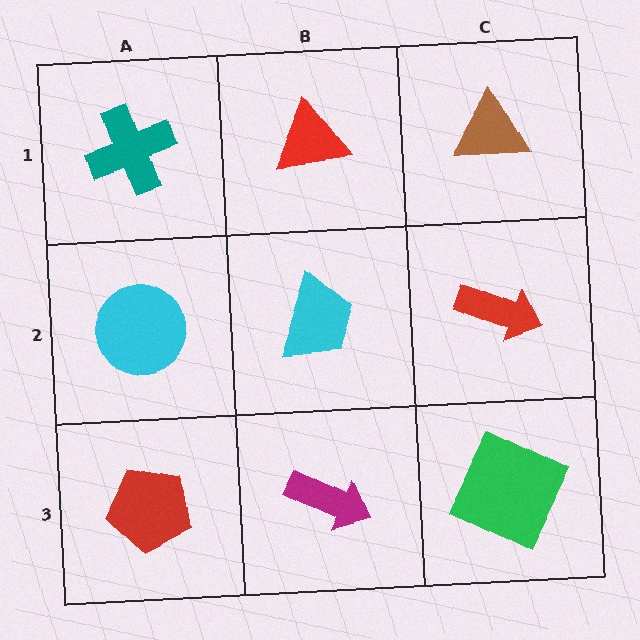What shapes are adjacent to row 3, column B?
A cyan trapezoid (row 2, column B), a red pentagon (row 3, column A), a green square (row 3, column C).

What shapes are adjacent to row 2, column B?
A red triangle (row 1, column B), a magenta arrow (row 3, column B), a cyan circle (row 2, column A), a red arrow (row 2, column C).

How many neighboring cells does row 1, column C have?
2.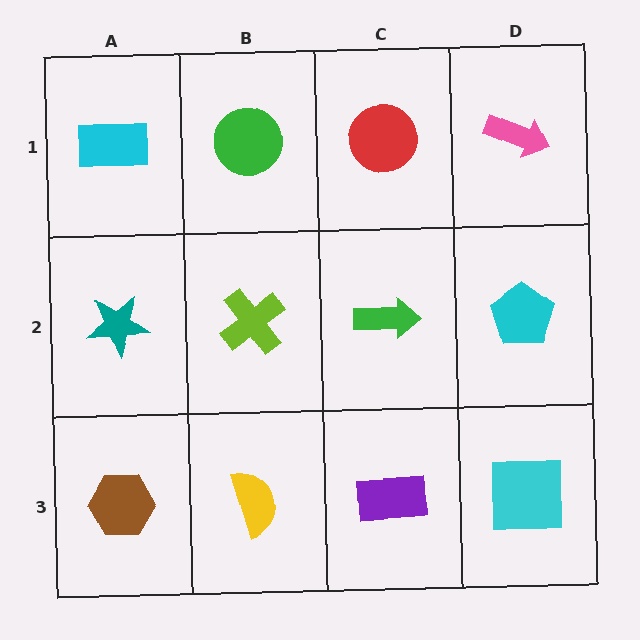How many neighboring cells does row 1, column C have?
3.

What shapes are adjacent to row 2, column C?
A red circle (row 1, column C), a purple rectangle (row 3, column C), a lime cross (row 2, column B), a cyan pentagon (row 2, column D).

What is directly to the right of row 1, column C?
A pink arrow.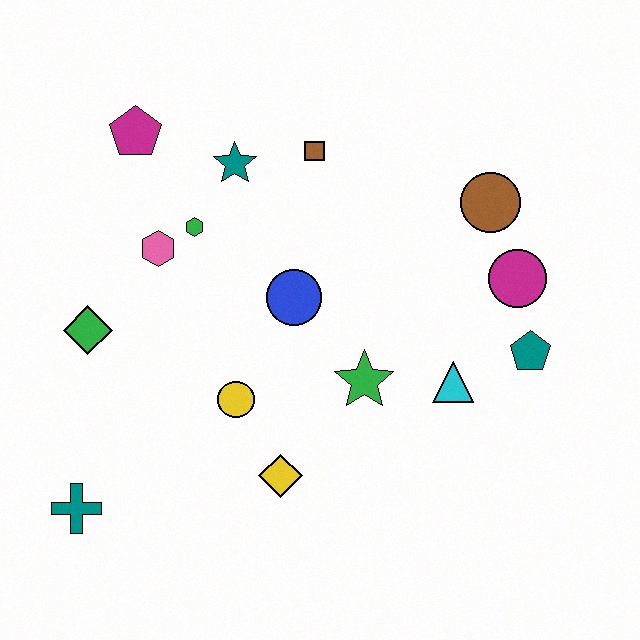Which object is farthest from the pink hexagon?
The teal pentagon is farthest from the pink hexagon.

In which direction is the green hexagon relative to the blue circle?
The green hexagon is to the left of the blue circle.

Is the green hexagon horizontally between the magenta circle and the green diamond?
Yes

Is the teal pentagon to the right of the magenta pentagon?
Yes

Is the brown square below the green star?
No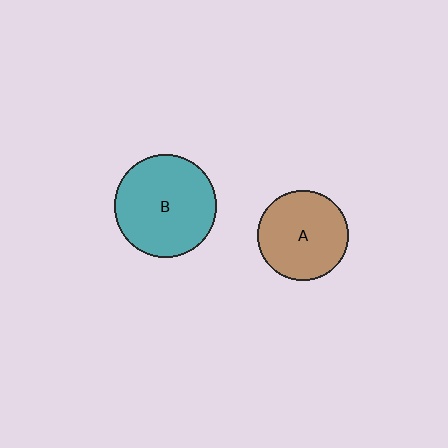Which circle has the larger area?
Circle B (teal).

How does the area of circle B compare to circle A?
Approximately 1.3 times.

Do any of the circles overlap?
No, none of the circles overlap.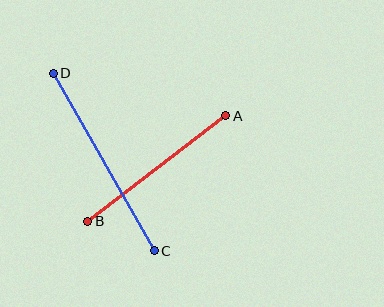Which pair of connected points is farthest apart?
Points C and D are farthest apart.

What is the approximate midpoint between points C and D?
The midpoint is at approximately (104, 162) pixels.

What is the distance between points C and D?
The distance is approximately 204 pixels.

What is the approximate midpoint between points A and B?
The midpoint is at approximately (157, 169) pixels.